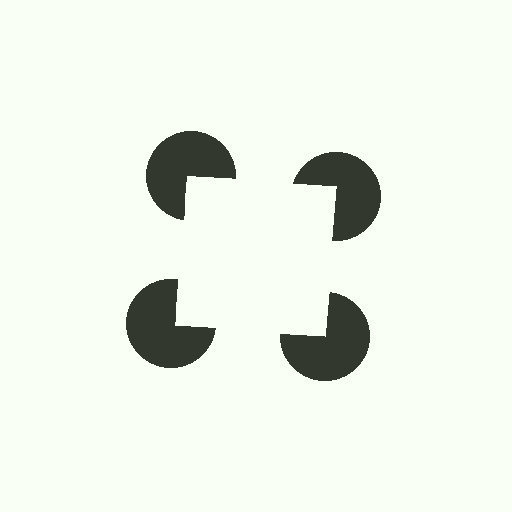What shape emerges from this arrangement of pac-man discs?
An illusory square — its edges are inferred from the aligned wedge cuts in the pac-man discs, not physically drawn.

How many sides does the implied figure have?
4 sides.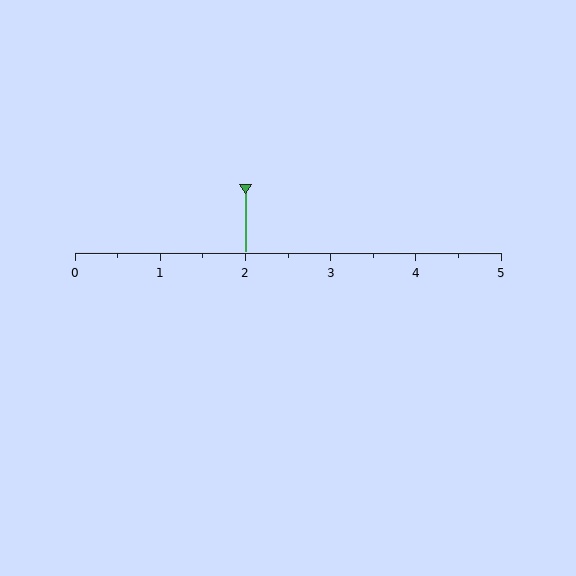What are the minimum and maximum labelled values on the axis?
The axis runs from 0 to 5.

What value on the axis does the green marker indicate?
The marker indicates approximately 2.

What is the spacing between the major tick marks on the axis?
The major ticks are spaced 1 apart.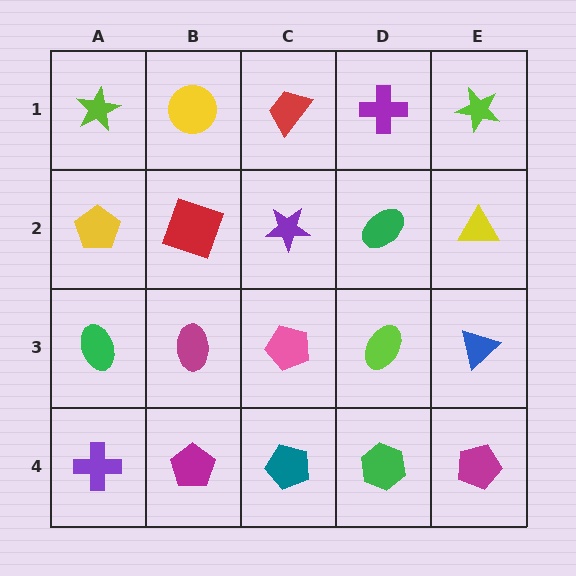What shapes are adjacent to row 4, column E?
A blue triangle (row 3, column E), a green hexagon (row 4, column D).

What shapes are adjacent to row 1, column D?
A green ellipse (row 2, column D), a red trapezoid (row 1, column C), a lime star (row 1, column E).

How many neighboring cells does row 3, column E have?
3.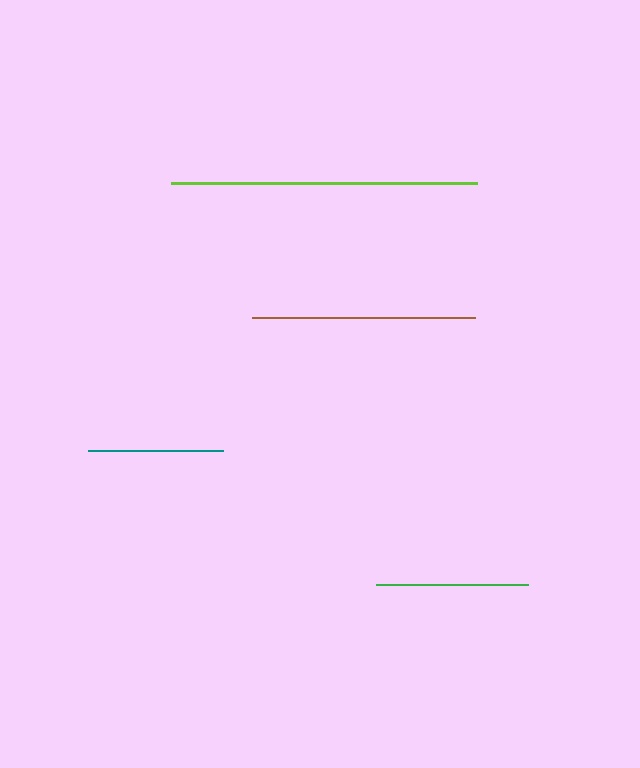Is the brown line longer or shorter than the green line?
The brown line is longer than the green line.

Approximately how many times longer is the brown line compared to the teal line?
The brown line is approximately 1.7 times the length of the teal line.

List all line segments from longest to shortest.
From longest to shortest: lime, brown, green, teal.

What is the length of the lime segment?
The lime segment is approximately 306 pixels long.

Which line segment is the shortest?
The teal line is the shortest at approximately 135 pixels.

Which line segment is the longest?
The lime line is the longest at approximately 306 pixels.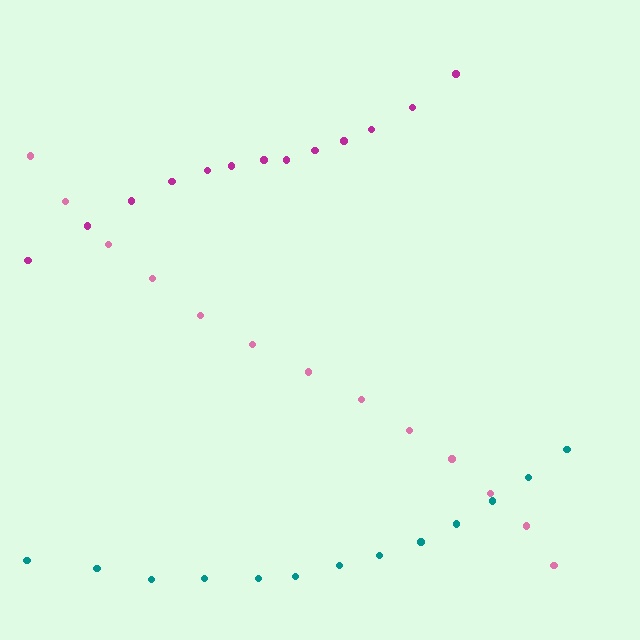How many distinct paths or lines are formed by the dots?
There are 3 distinct paths.